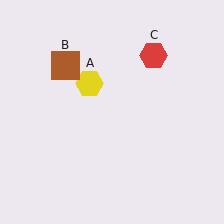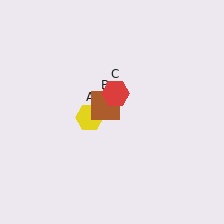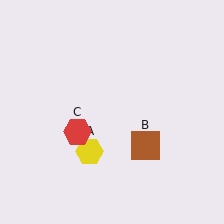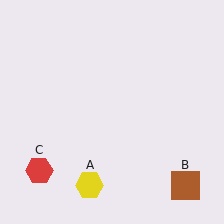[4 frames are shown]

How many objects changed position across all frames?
3 objects changed position: yellow hexagon (object A), brown square (object B), red hexagon (object C).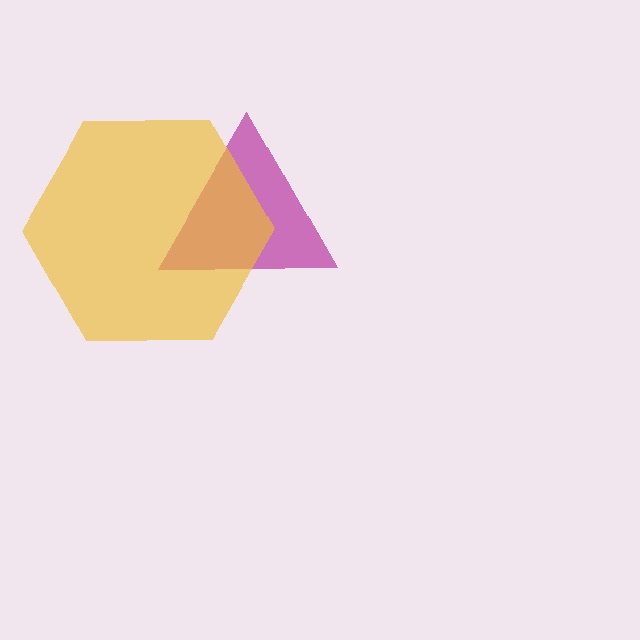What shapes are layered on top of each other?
The layered shapes are: a magenta triangle, a yellow hexagon.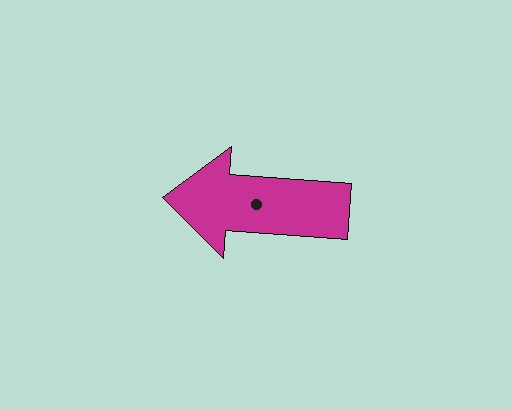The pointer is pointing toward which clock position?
Roughly 9 o'clock.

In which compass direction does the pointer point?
West.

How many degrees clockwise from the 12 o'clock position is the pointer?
Approximately 274 degrees.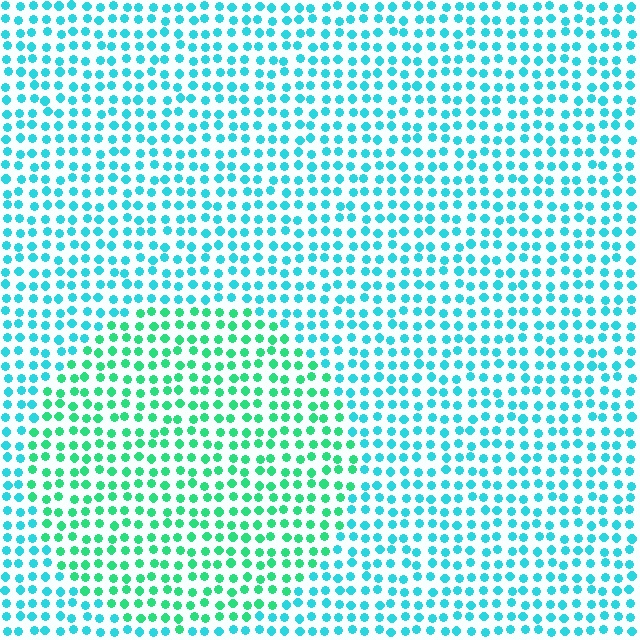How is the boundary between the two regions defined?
The boundary is defined purely by a slight shift in hue (about 35 degrees). Spacing, size, and orientation are identical on both sides.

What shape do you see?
I see a circle.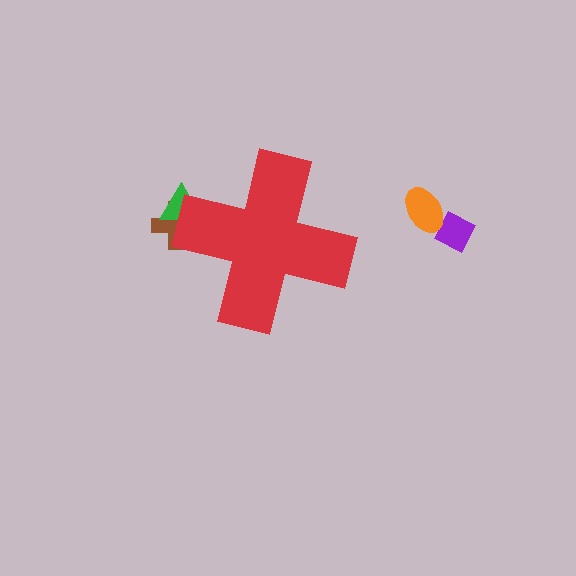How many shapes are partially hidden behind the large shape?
2 shapes are partially hidden.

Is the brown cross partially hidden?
Yes, the brown cross is partially hidden behind the red cross.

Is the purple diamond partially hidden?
No, the purple diamond is fully visible.